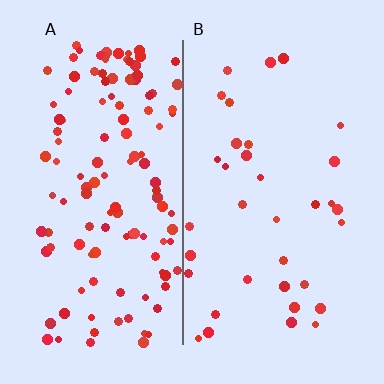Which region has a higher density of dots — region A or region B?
A (the left).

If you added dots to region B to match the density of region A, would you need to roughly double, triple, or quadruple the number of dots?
Approximately quadruple.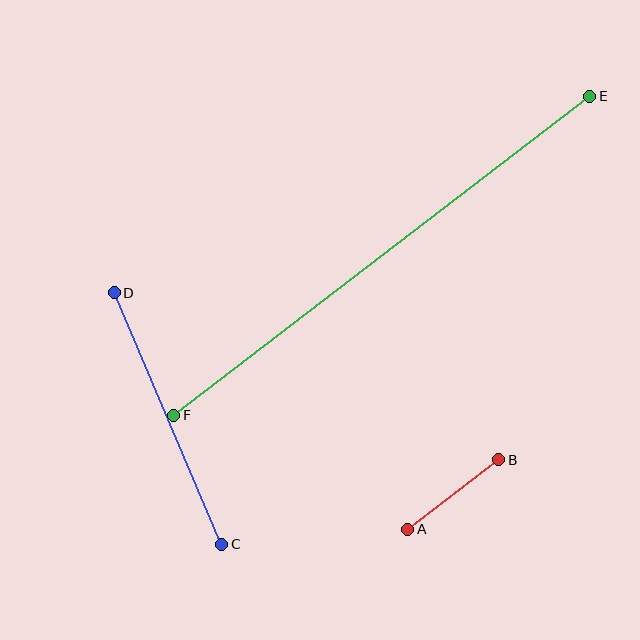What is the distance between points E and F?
The distance is approximately 524 pixels.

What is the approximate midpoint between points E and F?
The midpoint is at approximately (382, 256) pixels.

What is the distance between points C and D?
The distance is approximately 273 pixels.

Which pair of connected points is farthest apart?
Points E and F are farthest apart.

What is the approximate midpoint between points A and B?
The midpoint is at approximately (453, 495) pixels.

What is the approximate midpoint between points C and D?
The midpoint is at approximately (168, 418) pixels.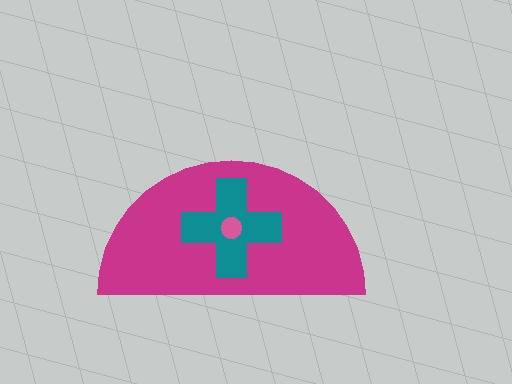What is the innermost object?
The pink circle.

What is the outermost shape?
The magenta semicircle.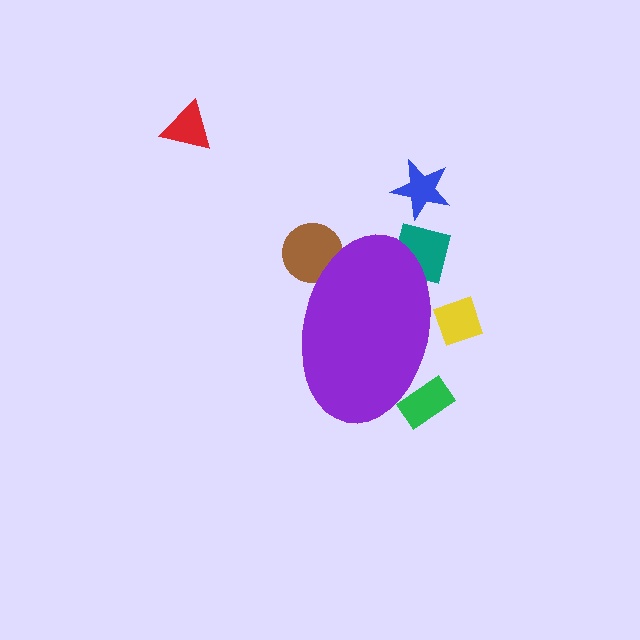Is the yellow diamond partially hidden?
Yes, the yellow diamond is partially hidden behind the purple ellipse.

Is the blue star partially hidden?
No, the blue star is fully visible.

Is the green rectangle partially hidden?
Yes, the green rectangle is partially hidden behind the purple ellipse.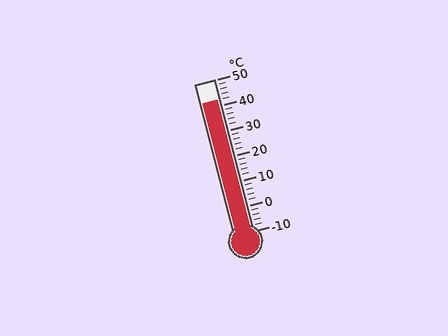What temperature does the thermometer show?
The thermometer shows approximately 42°C.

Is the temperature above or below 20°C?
The temperature is above 20°C.